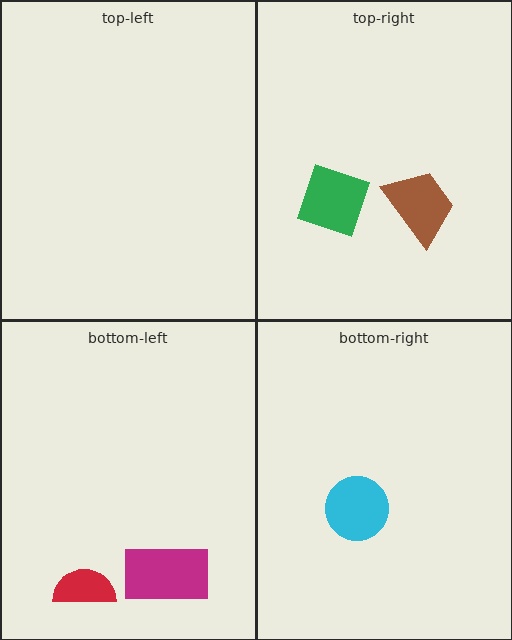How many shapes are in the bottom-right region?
1.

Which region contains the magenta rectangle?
The bottom-left region.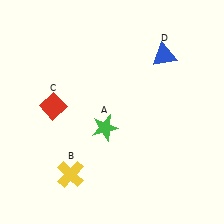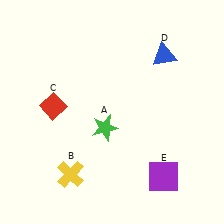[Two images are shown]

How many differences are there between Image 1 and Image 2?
There is 1 difference between the two images.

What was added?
A purple square (E) was added in Image 2.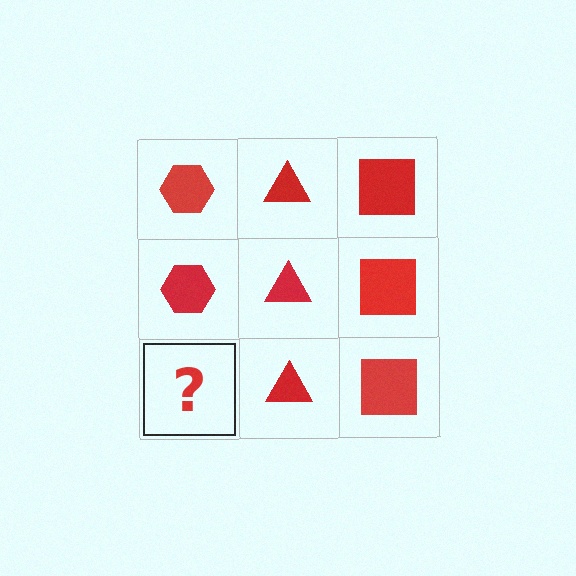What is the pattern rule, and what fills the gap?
The rule is that each column has a consistent shape. The gap should be filled with a red hexagon.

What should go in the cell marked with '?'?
The missing cell should contain a red hexagon.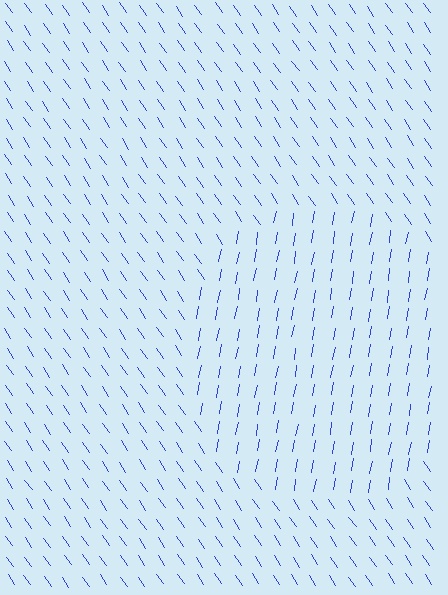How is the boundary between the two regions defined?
The boundary is defined purely by a change in line orientation (approximately 45 degrees difference). All lines are the same color and thickness.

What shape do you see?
I see a circle.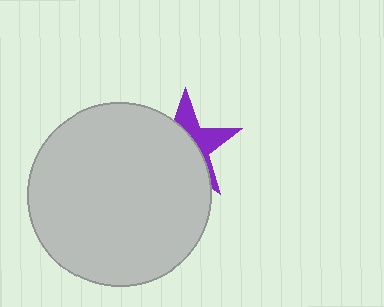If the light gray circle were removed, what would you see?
You would see the complete purple star.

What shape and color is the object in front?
The object in front is a light gray circle.